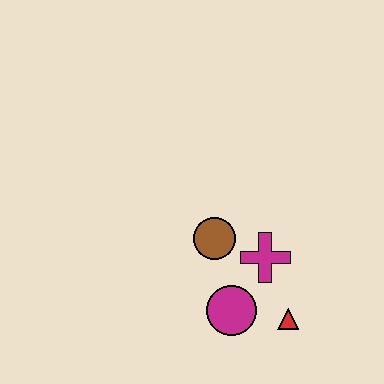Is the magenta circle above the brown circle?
No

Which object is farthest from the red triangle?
The brown circle is farthest from the red triangle.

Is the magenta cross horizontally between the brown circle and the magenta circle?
No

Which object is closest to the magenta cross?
The brown circle is closest to the magenta cross.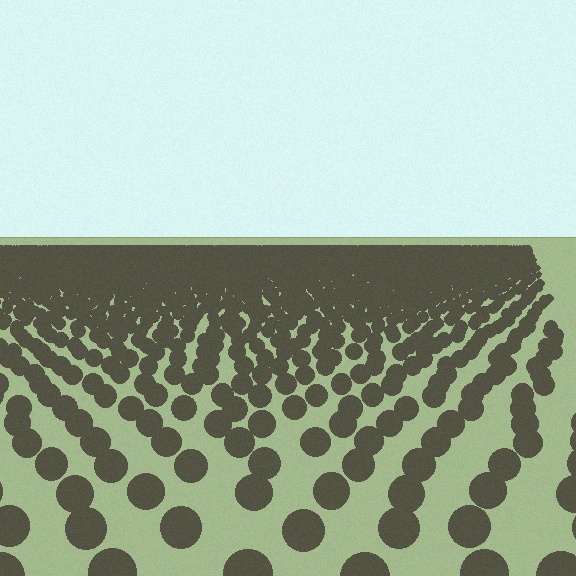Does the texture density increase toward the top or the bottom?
Density increases toward the top.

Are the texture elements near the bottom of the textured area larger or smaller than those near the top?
Larger. Near the bottom, elements are closer to the viewer and appear at a bigger on-screen size.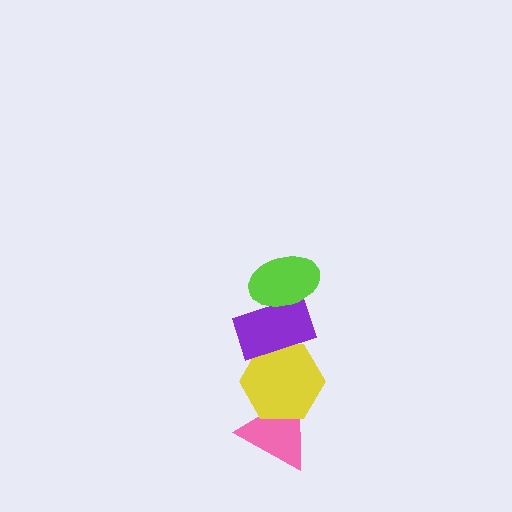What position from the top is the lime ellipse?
The lime ellipse is 1st from the top.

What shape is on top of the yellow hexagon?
The purple rectangle is on top of the yellow hexagon.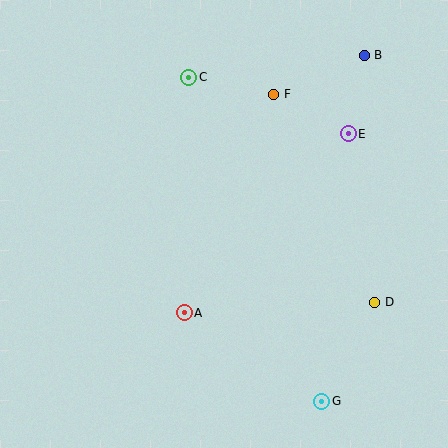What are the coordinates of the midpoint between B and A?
The midpoint between B and A is at (274, 184).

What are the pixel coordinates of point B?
Point B is at (364, 55).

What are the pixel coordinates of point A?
Point A is at (184, 313).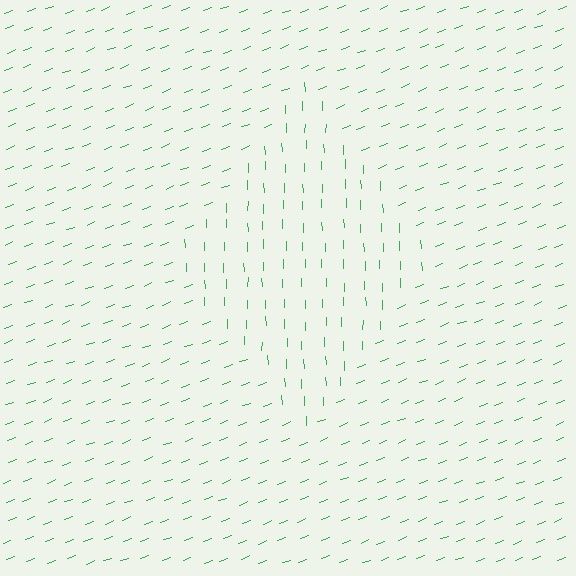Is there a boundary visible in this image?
Yes, there is a texture boundary formed by a change in line orientation.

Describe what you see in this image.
The image is filled with small green line segments. A diamond region in the image has lines oriented differently from the surrounding lines, creating a visible texture boundary.